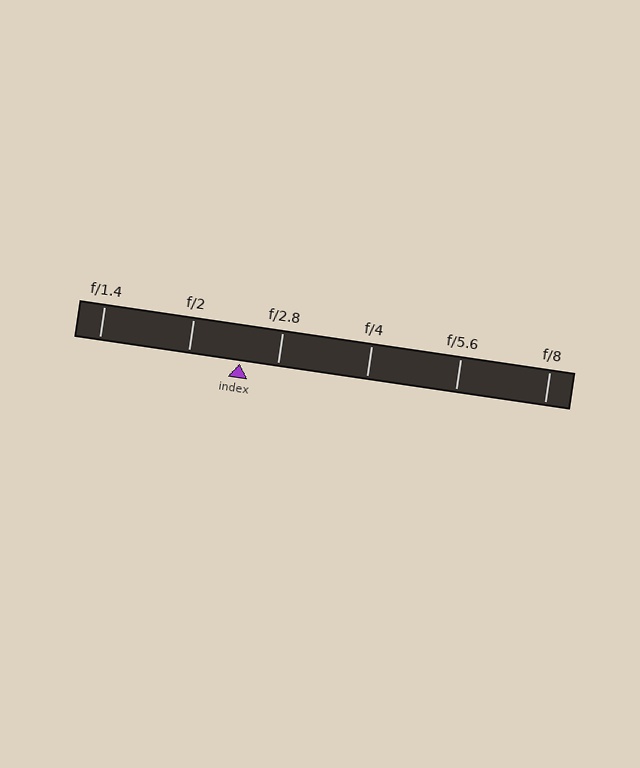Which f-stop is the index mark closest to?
The index mark is closest to f/2.8.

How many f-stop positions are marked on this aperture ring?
There are 6 f-stop positions marked.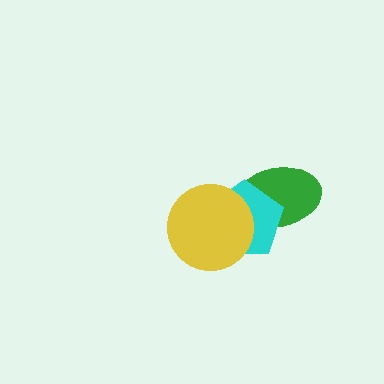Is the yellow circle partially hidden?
No, no other shape covers it.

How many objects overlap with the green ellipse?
2 objects overlap with the green ellipse.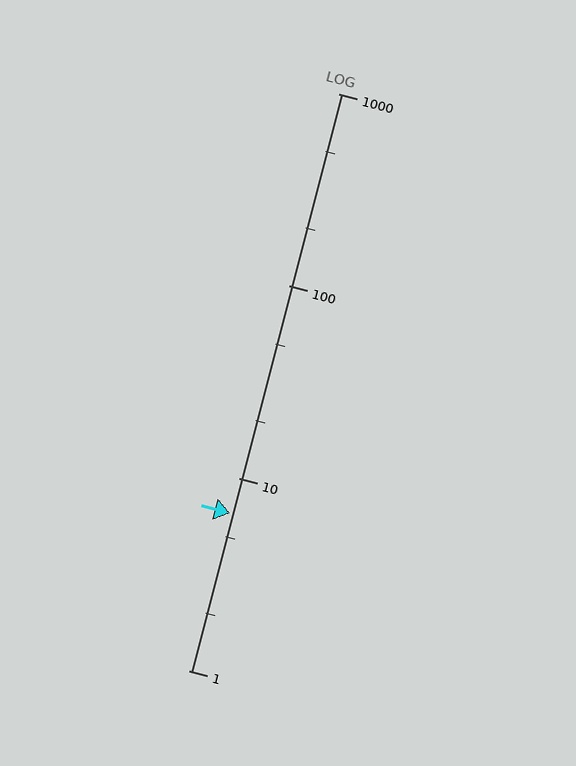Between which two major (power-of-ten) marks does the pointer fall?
The pointer is between 1 and 10.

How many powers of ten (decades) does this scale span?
The scale spans 3 decades, from 1 to 1000.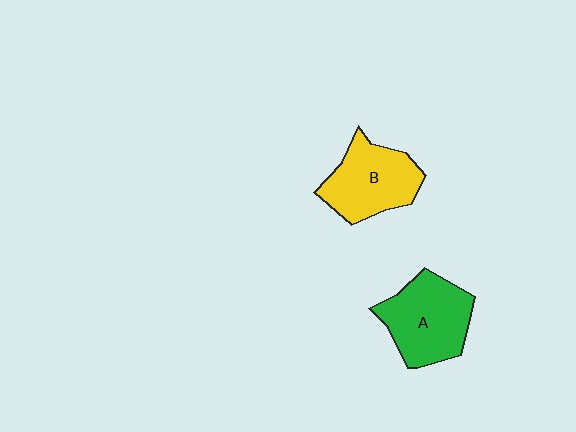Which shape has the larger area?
Shape A (green).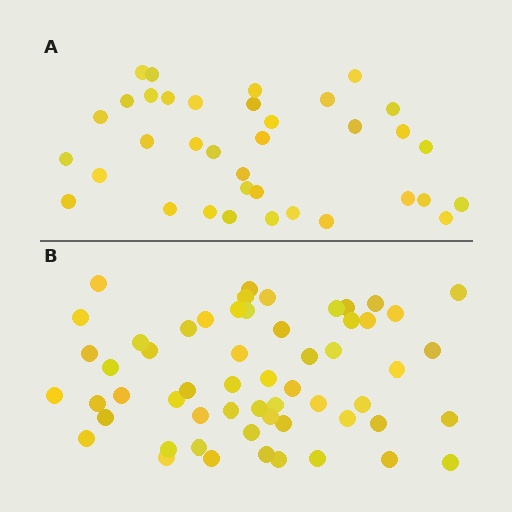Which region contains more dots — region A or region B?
Region B (the bottom region) has more dots.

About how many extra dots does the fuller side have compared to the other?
Region B has approximately 20 more dots than region A.